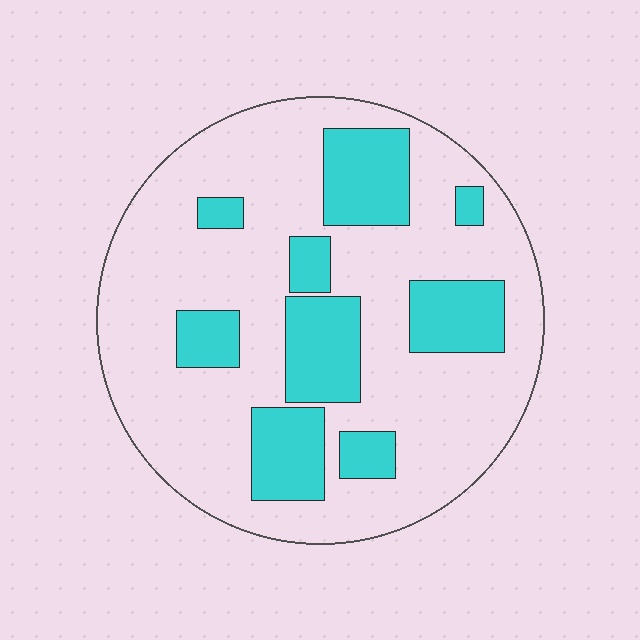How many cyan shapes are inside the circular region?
9.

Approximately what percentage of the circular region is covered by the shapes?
Approximately 25%.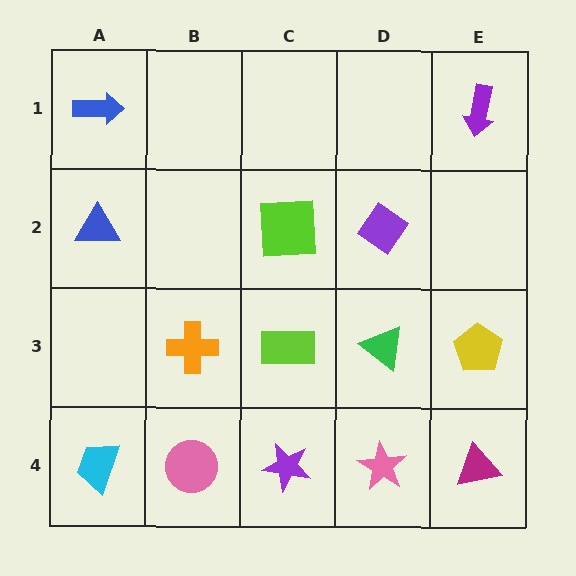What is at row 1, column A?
A blue arrow.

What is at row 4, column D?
A pink star.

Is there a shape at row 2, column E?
No, that cell is empty.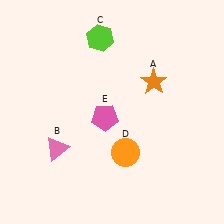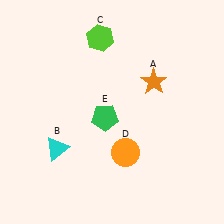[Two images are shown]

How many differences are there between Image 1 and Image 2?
There are 2 differences between the two images.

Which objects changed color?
B changed from pink to cyan. E changed from pink to green.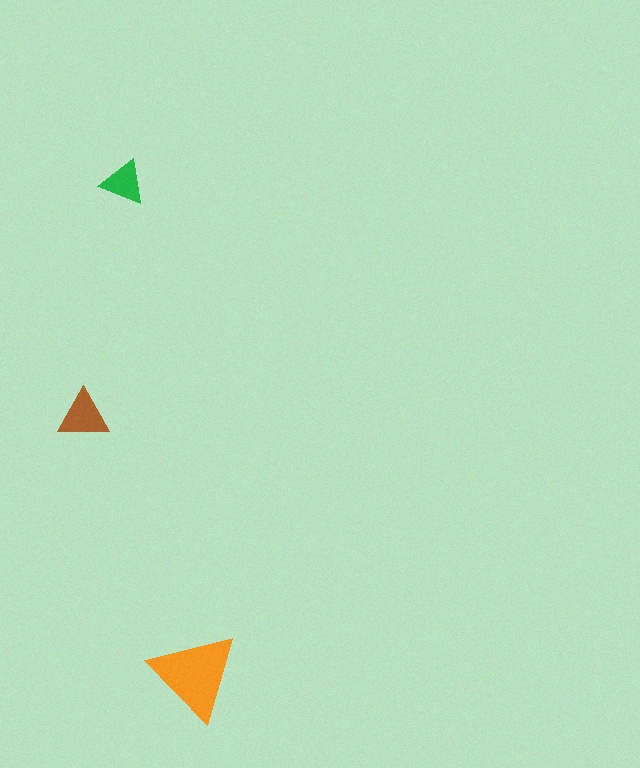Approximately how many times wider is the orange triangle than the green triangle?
About 2 times wider.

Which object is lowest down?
The orange triangle is bottommost.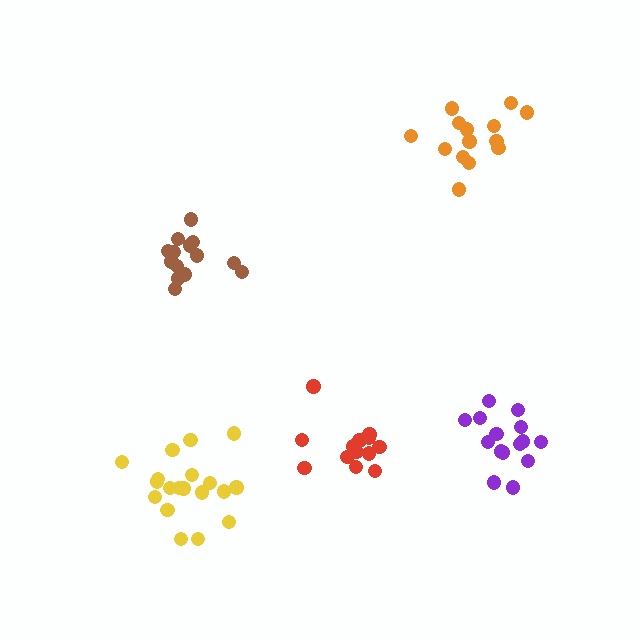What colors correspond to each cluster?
The clusters are colored: brown, yellow, orange, red, purple.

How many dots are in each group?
Group 1: 14 dots, Group 2: 19 dots, Group 3: 14 dots, Group 4: 13 dots, Group 5: 15 dots (75 total).